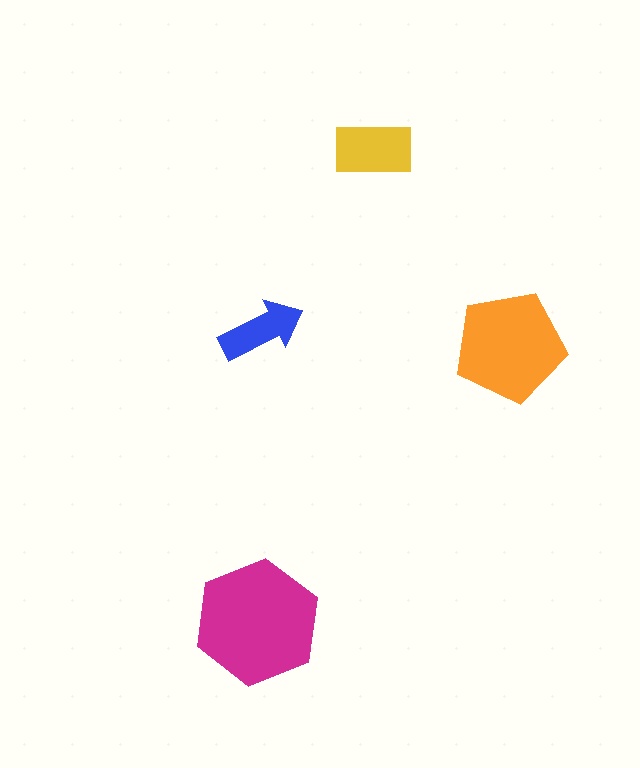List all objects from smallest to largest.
The blue arrow, the yellow rectangle, the orange pentagon, the magenta hexagon.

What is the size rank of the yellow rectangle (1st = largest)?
3rd.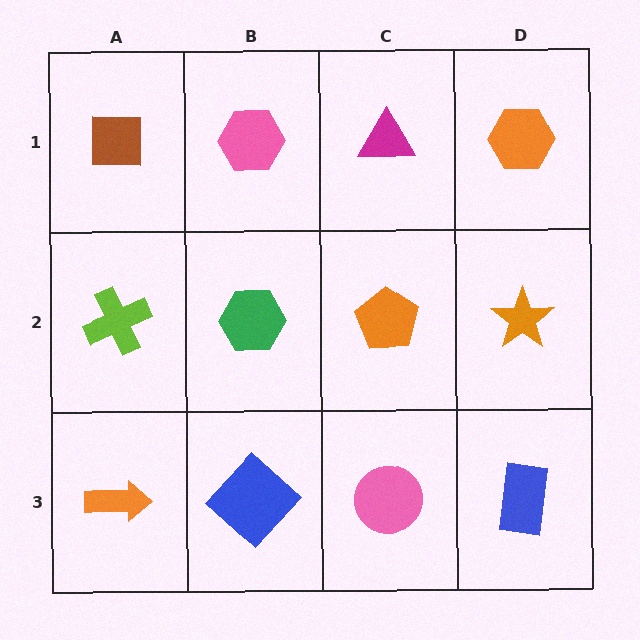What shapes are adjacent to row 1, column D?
An orange star (row 2, column D), a magenta triangle (row 1, column C).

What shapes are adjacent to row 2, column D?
An orange hexagon (row 1, column D), a blue rectangle (row 3, column D), an orange pentagon (row 2, column C).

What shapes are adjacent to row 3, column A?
A lime cross (row 2, column A), a blue diamond (row 3, column B).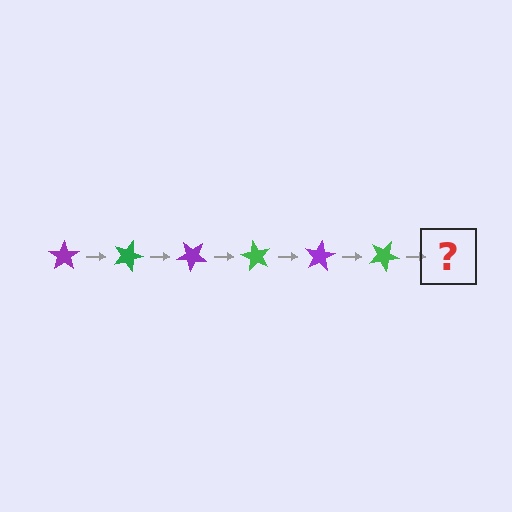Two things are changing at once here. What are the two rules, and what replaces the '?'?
The two rules are that it rotates 20 degrees each step and the color cycles through purple and green. The '?' should be a purple star, rotated 120 degrees from the start.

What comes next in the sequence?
The next element should be a purple star, rotated 120 degrees from the start.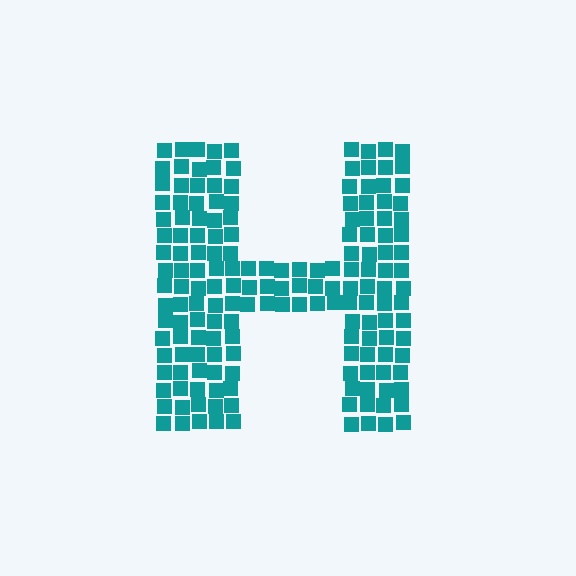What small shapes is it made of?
It is made of small squares.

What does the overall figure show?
The overall figure shows the letter H.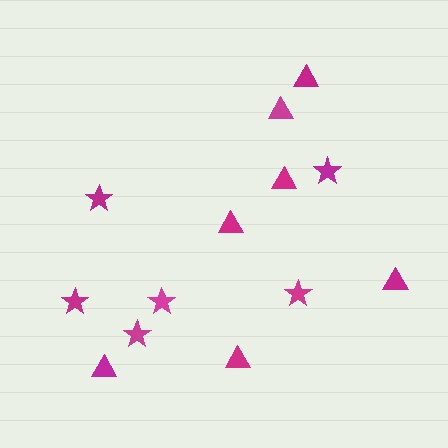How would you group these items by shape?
There are 2 groups: one group of stars (6) and one group of triangles (7).